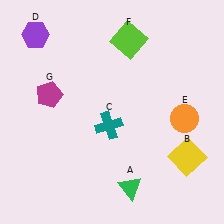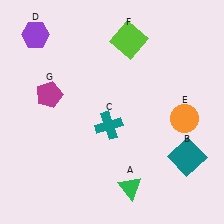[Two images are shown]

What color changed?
The square (B) changed from yellow in Image 1 to teal in Image 2.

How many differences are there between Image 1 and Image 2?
There is 1 difference between the two images.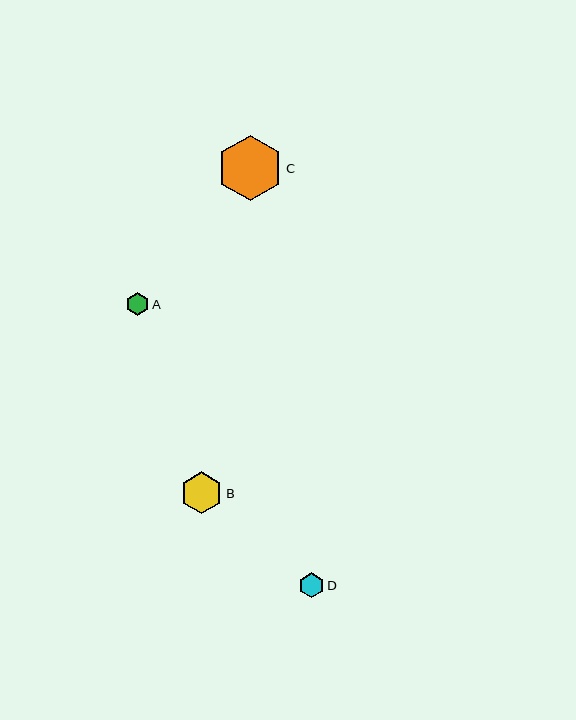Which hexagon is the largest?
Hexagon C is the largest with a size of approximately 66 pixels.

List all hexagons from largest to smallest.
From largest to smallest: C, B, D, A.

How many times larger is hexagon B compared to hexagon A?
Hexagon B is approximately 1.8 times the size of hexagon A.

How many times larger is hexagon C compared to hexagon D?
Hexagon C is approximately 2.6 times the size of hexagon D.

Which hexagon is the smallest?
Hexagon A is the smallest with a size of approximately 23 pixels.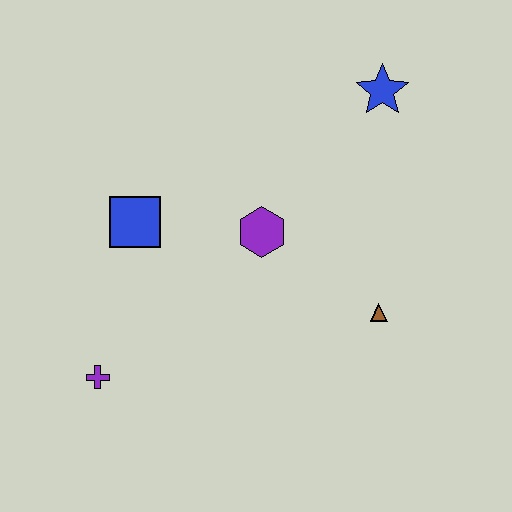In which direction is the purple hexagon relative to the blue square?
The purple hexagon is to the right of the blue square.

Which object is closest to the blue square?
The purple hexagon is closest to the blue square.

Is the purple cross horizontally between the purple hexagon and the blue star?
No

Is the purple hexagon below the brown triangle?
No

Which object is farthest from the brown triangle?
The purple cross is farthest from the brown triangle.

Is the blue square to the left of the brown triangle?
Yes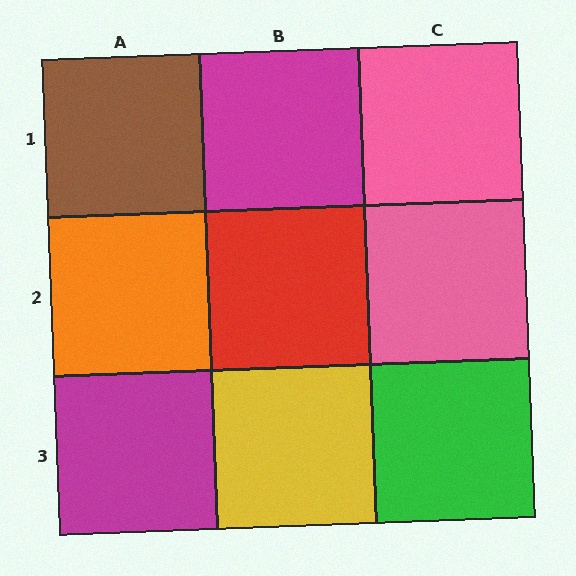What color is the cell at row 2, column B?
Red.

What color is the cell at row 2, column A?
Orange.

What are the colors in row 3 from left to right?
Magenta, yellow, green.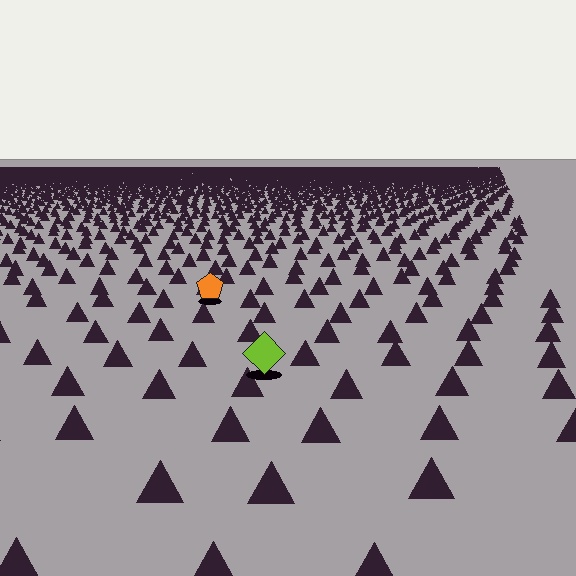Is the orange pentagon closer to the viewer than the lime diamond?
No. The lime diamond is closer — you can tell from the texture gradient: the ground texture is coarser near it.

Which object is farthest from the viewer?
The orange pentagon is farthest from the viewer. It appears smaller and the ground texture around it is denser.